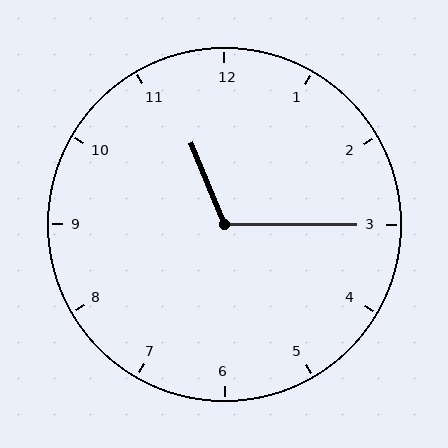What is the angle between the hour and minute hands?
Approximately 112 degrees.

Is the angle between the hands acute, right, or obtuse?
It is obtuse.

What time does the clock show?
11:15.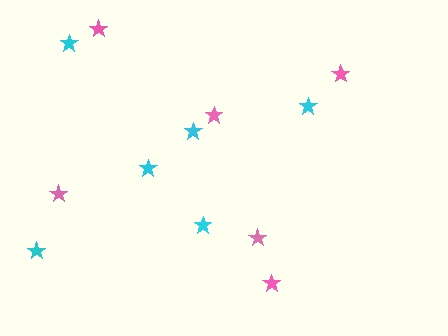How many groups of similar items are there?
There are 2 groups: one group of cyan stars (6) and one group of pink stars (6).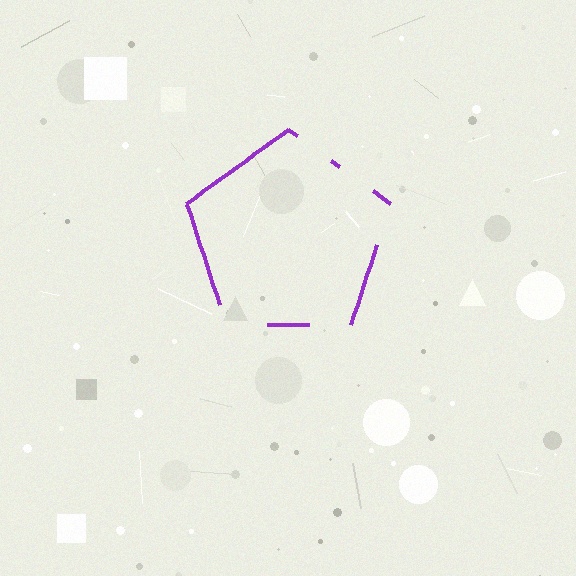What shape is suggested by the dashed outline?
The dashed outline suggests a pentagon.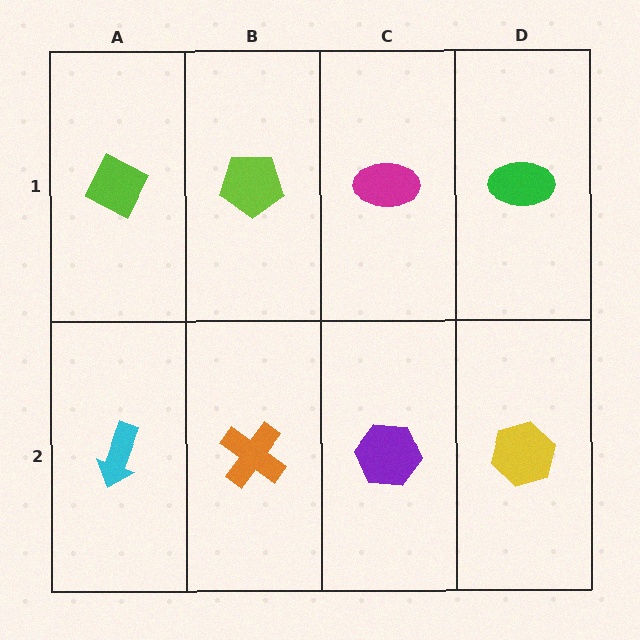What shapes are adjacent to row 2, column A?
A lime diamond (row 1, column A), an orange cross (row 2, column B).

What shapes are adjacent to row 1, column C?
A purple hexagon (row 2, column C), a lime pentagon (row 1, column B), a green ellipse (row 1, column D).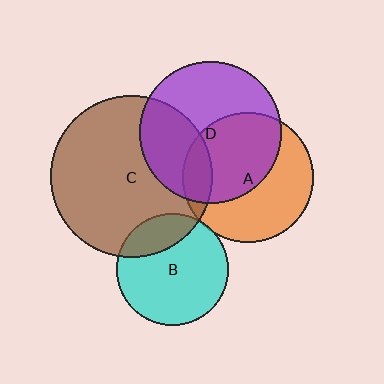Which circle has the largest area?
Circle C (brown).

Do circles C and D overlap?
Yes.